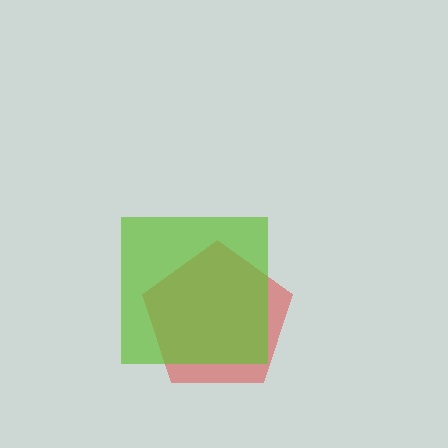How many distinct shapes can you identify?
There are 2 distinct shapes: a red pentagon, a lime square.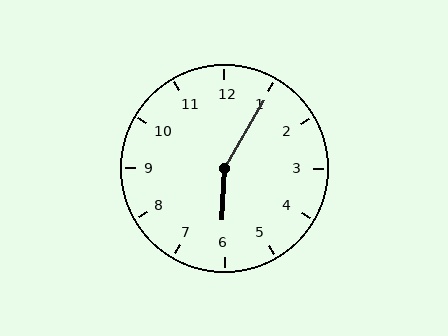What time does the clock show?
6:05.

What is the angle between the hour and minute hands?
Approximately 152 degrees.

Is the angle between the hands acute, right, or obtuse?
It is obtuse.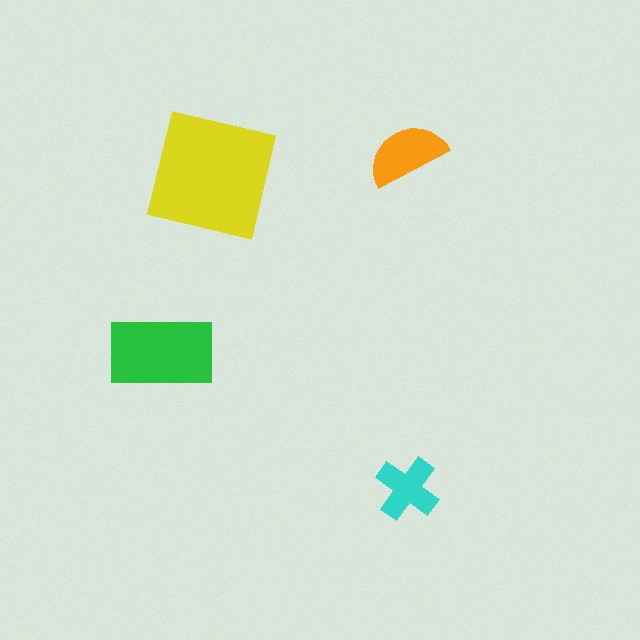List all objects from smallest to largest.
The cyan cross, the orange semicircle, the green rectangle, the yellow square.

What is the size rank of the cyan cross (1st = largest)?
4th.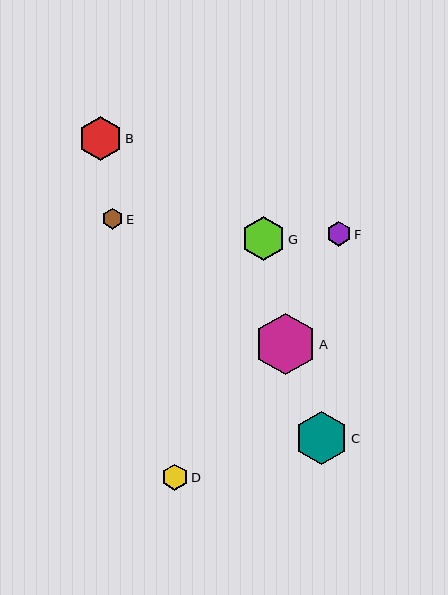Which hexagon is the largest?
Hexagon A is the largest with a size of approximately 62 pixels.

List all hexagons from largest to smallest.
From largest to smallest: A, C, G, B, D, F, E.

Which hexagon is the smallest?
Hexagon E is the smallest with a size of approximately 20 pixels.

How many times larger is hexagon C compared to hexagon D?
Hexagon C is approximately 2.0 times the size of hexagon D.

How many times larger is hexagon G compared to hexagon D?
Hexagon G is approximately 1.7 times the size of hexagon D.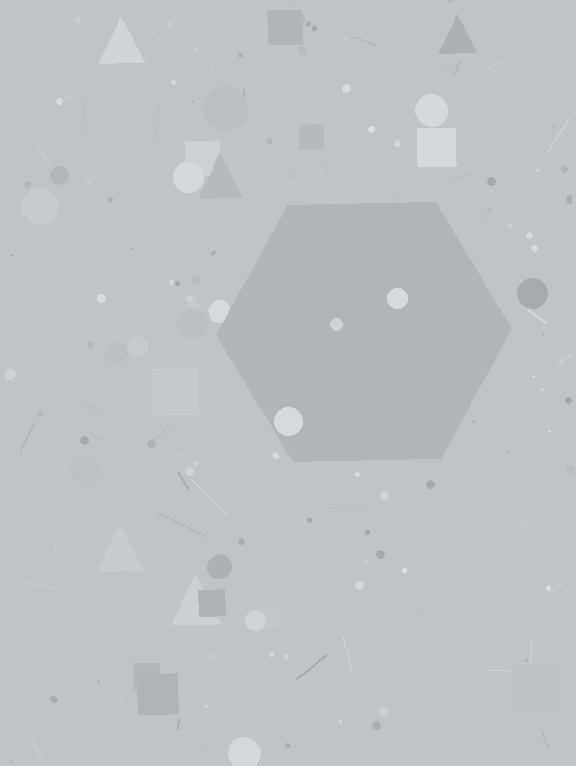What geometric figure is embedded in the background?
A hexagon is embedded in the background.